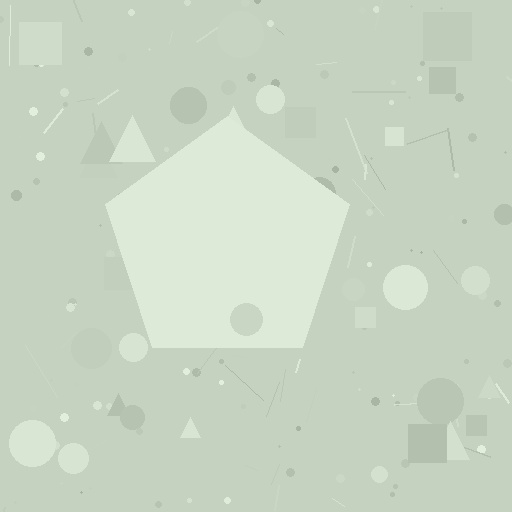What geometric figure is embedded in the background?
A pentagon is embedded in the background.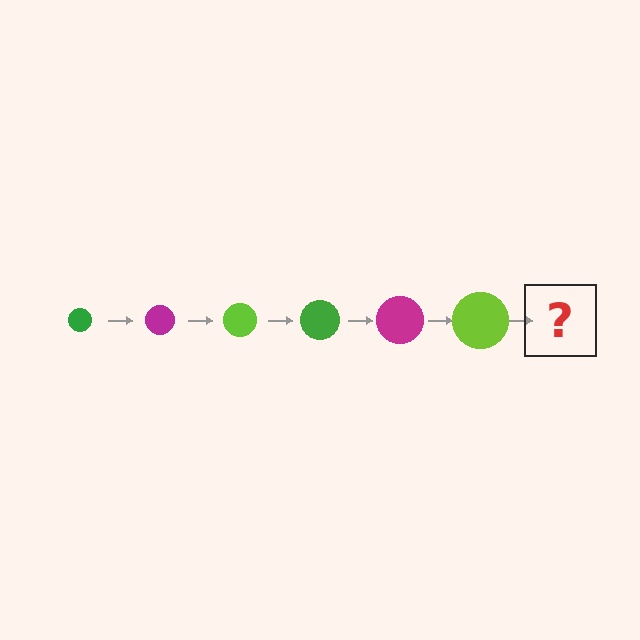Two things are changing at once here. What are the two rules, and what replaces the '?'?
The two rules are that the circle grows larger each step and the color cycles through green, magenta, and lime. The '?' should be a green circle, larger than the previous one.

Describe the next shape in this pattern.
It should be a green circle, larger than the previous one.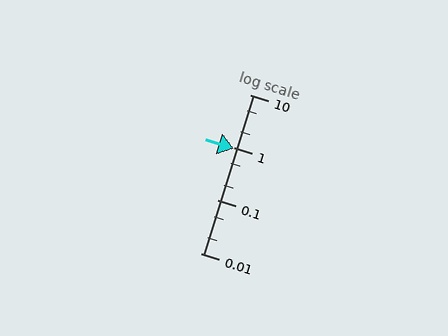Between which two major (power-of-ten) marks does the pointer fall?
The pointer is between 0.1 and 1.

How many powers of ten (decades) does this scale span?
The scale spans 3 decades, from 0.01 to 10.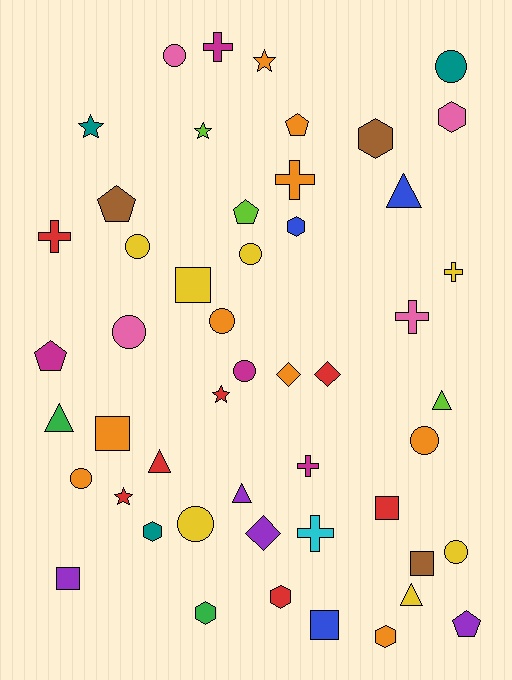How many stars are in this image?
There are 5 stars.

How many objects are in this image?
There are 50 objects.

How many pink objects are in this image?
There are 4 pink objects.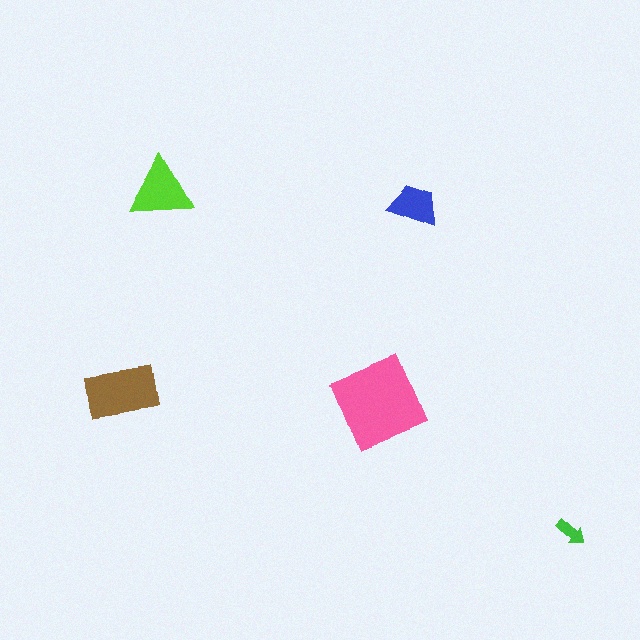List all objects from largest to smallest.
The pink square, the brown rectangle, the lime triangle, the blue trapezoid, the green arrow.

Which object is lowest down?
The green arrow is bottommost.